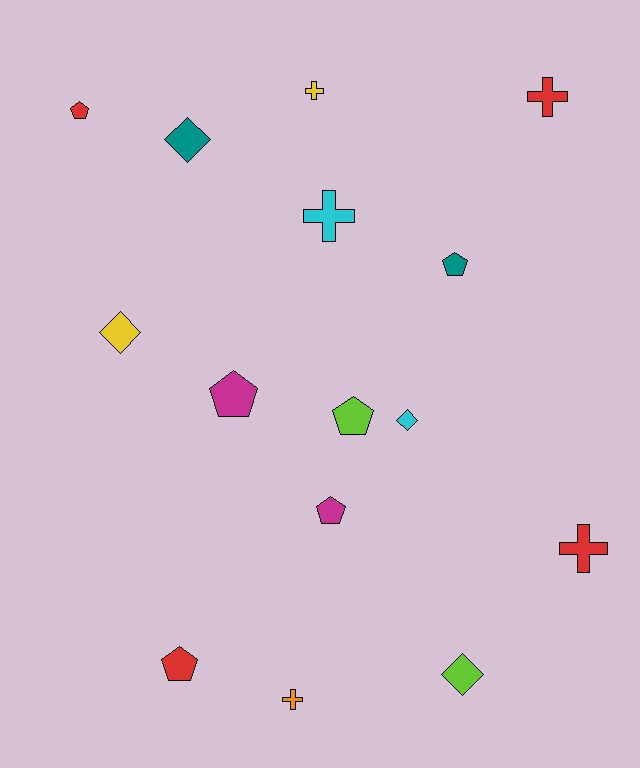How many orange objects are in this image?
There is 1 orange object.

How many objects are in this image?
There are 15 objects.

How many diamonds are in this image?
There are 4 diamonds.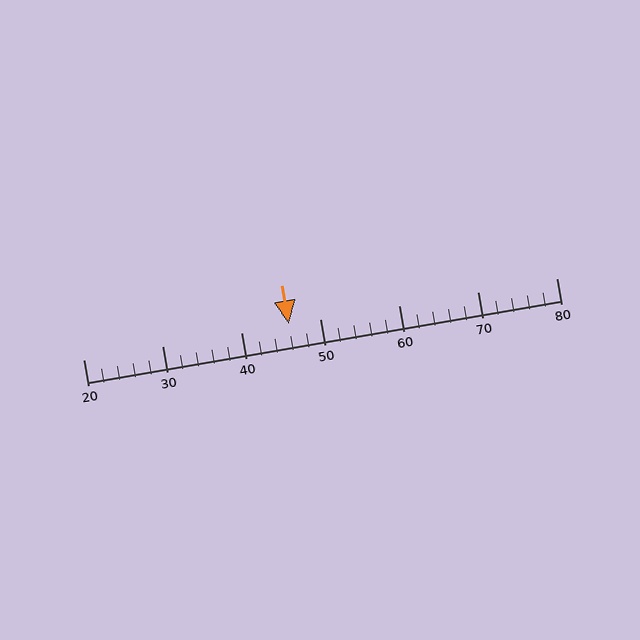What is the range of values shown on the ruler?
The ruler shows values from 20 to 80.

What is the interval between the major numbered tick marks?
The major tick marks are spaced 10 units apart.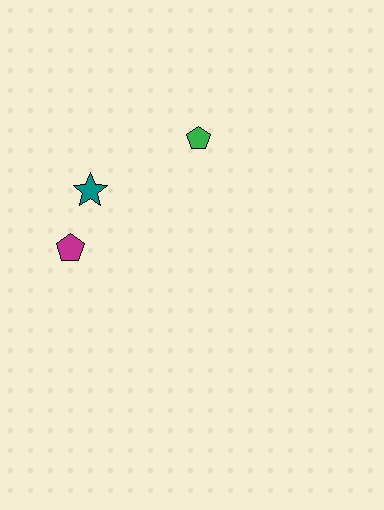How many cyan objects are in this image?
There are no cyan objects.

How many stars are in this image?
There is 1 star.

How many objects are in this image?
There are 3 objects.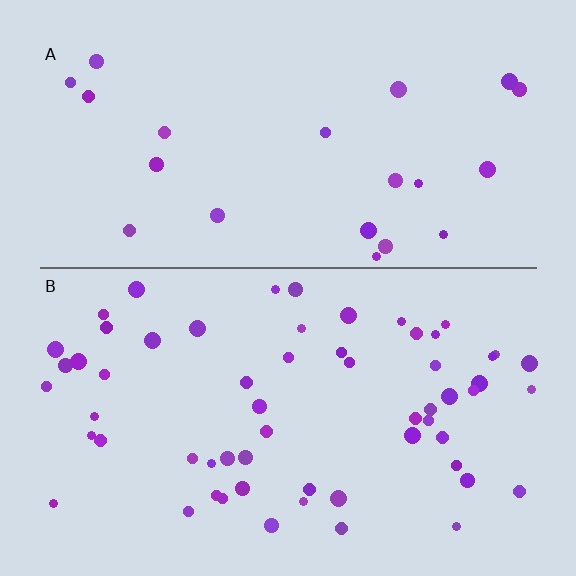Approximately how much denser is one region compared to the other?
Approximately 2.7× — region B over region A.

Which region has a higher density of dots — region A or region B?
B (the bottom).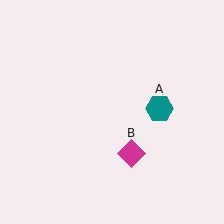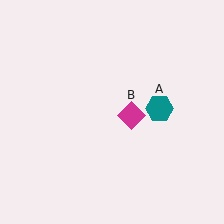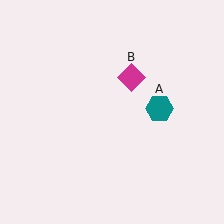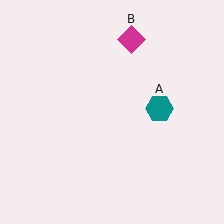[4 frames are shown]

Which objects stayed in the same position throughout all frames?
Teal hexagon (object A) remained stationary.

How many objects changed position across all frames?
1 object changed position: magenta diamond (object B).